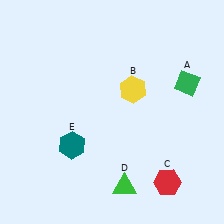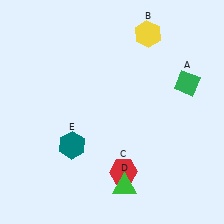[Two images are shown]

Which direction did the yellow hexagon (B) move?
The yellow hexagon (B) moved up.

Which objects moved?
The objects that moved are: the yellow hexagon (B), the red hexagon (C).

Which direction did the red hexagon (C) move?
The red hexagon (C) moved left.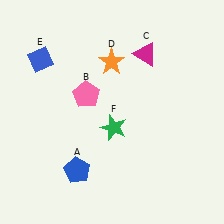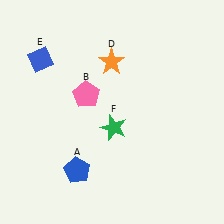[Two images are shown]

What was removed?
The magenta triangle (C) was removed in Image 2.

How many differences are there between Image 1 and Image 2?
There is 1 difference between the two images.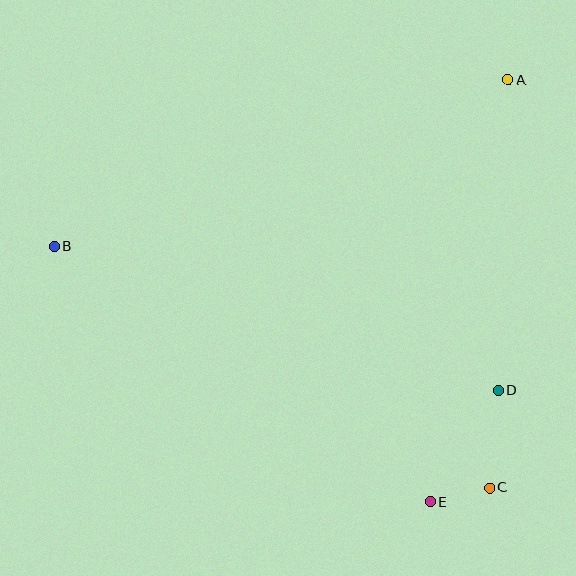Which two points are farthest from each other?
Points B and C are farthest from each other.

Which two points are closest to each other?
Points C and E are closest to each other.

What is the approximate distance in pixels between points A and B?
The distance between A and B is approximately 484 pixels.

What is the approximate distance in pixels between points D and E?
The distance between D and E is approximately 130 pixels.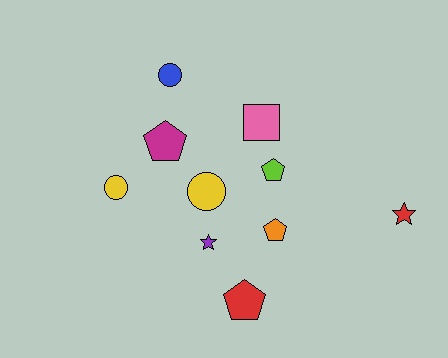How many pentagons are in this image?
There are 4 pentagons.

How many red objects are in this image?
There are 2 red objects.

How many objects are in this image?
There are 10 objects.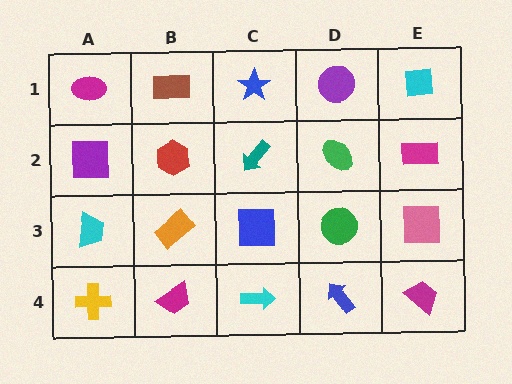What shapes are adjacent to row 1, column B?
A red hexagon (row 2, column B), a magenta ellipse (row 1, column A), a blue star (row 1, column C).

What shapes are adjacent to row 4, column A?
A cyan trapezoid (row 3, column A), a magenta trapezoid (row 4, column B).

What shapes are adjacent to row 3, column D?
A green ellipse (row 2, column D), a blue arrow (row 4, column D), a blue square (row 3, column C), a pink square (row 3, column E).